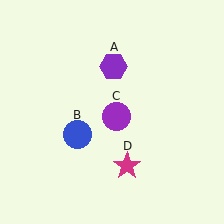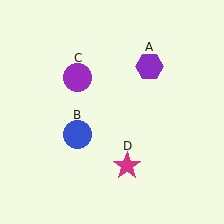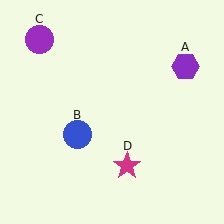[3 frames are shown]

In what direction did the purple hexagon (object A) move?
The purple hexagon (object A) moved right.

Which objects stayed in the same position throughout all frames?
Blue circle (object B) and magenta star (object D) remained stationary.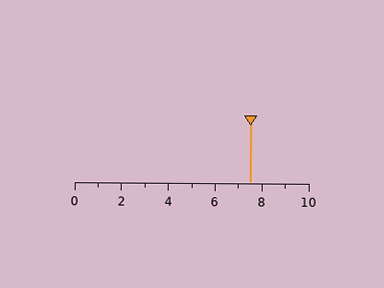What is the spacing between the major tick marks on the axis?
The major ticks are spaced 2 apart.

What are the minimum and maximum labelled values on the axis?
The axis runs from 0 to 10.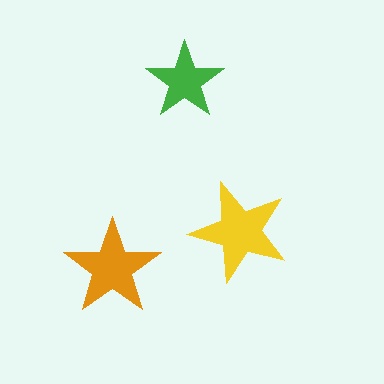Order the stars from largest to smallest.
the yellow one, the orange one, the green one.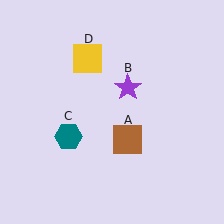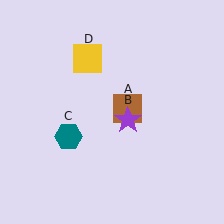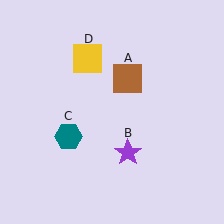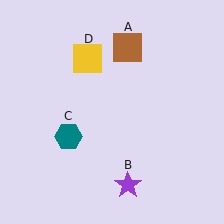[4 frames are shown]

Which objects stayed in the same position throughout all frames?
Teal hexagon (object C) and yellow square (object D) remained stationary.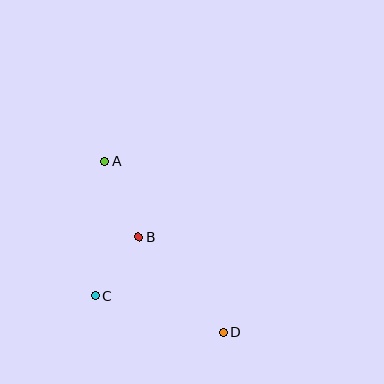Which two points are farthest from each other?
Points A and D are farthest from each other.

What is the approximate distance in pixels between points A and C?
The distance between A and C is approximately 135 pixels.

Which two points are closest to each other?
Points B and C are closest to each other.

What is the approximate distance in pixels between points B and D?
The distance between B and D is approximately 128 pixels.